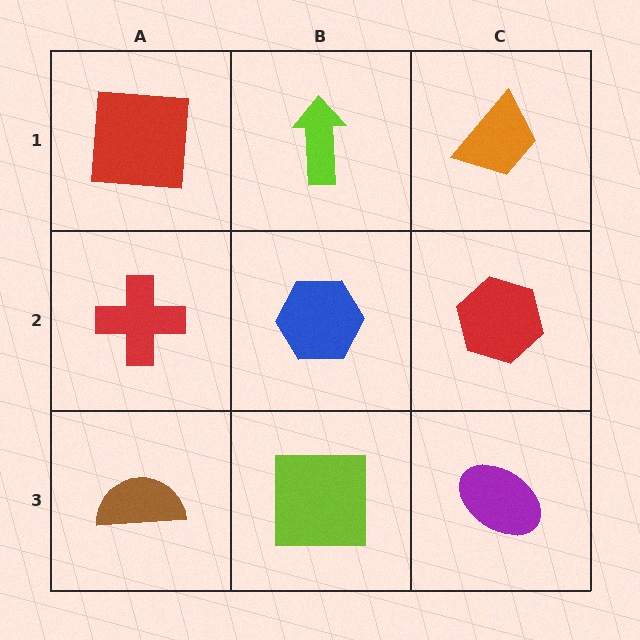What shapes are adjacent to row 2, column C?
An orange trapezoid (row 1, column C), a purple ellipse (row 3, column C), a blue hexagon (row 2, column B).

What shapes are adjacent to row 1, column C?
A red hexagon (row 2, column C), a lime arrow (row 1, column B).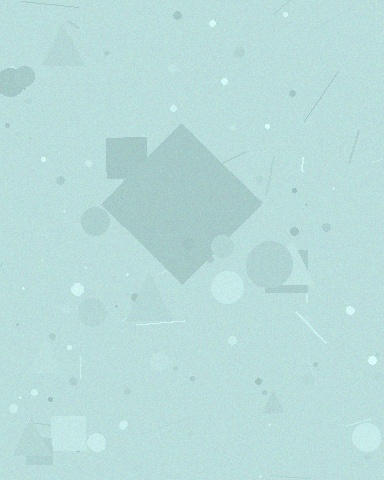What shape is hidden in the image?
A diamond is hidden in the image.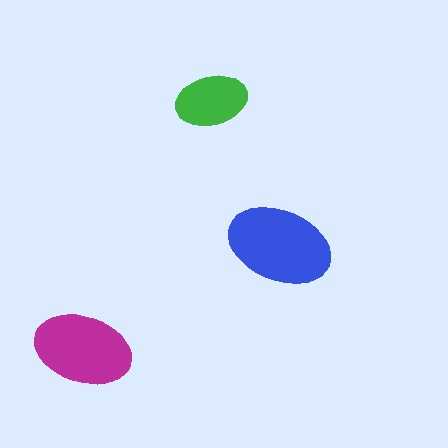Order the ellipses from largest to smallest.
the blue one, the magenta one, the green one.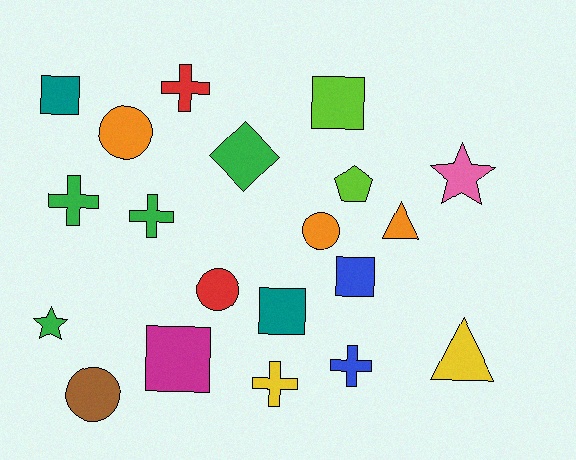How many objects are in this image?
There are 20 objects.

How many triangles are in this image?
There are 2 triangles.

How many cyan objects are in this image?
There are no cyan objects.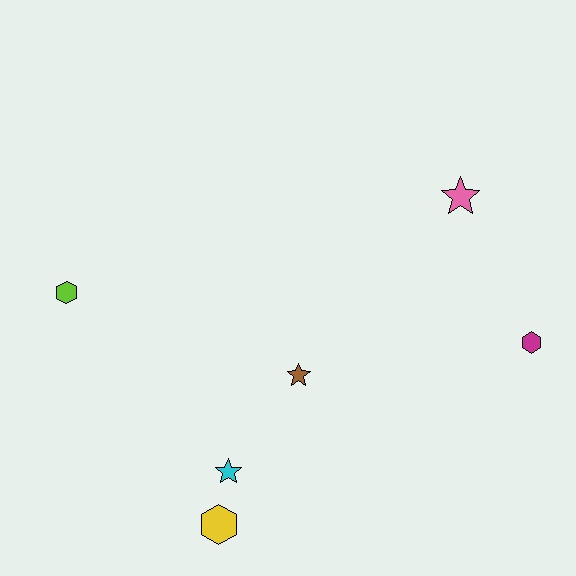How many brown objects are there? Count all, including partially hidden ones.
There is 1 brown object.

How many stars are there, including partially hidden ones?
There are 3 stars.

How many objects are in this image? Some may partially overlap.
There are 6 objects.